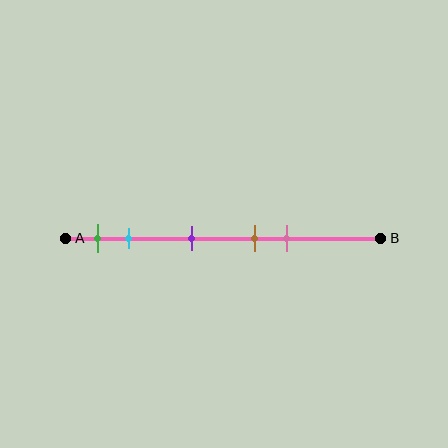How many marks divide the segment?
There are 5 marks dividing the segment.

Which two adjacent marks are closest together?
The brown and pink marks are the closest adjacent pair.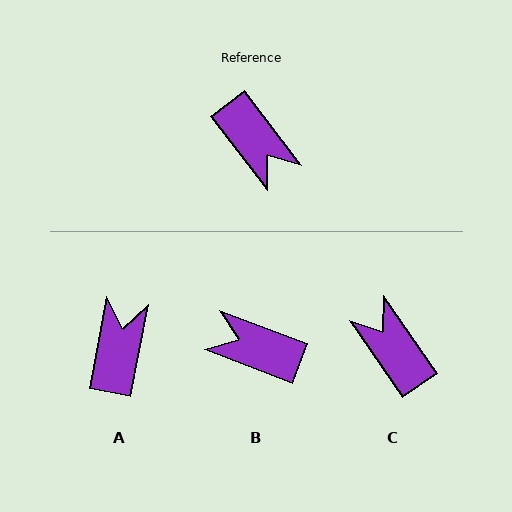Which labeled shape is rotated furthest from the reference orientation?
C, about 177 degrees away.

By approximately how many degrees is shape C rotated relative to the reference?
Approximately 177 degrees counter-clockwise.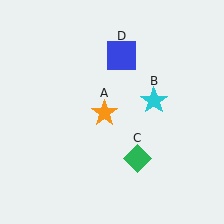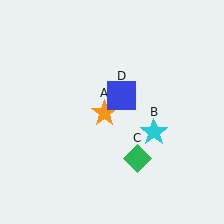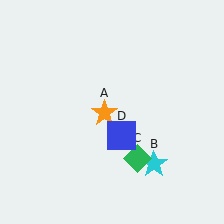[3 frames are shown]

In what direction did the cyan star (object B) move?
The cyan star (object B) moved down.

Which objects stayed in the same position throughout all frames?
Orange star (object A) and green diamond (object C) remained stationary.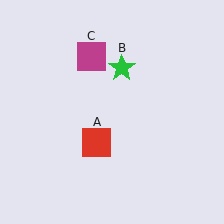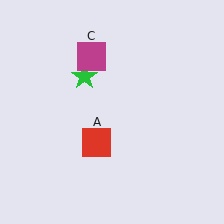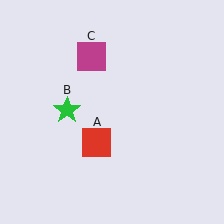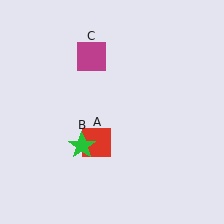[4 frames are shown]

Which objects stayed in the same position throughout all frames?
Red square (object A) and magenta square (object C) remained stationary.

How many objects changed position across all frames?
1 object changed position: green star (object B).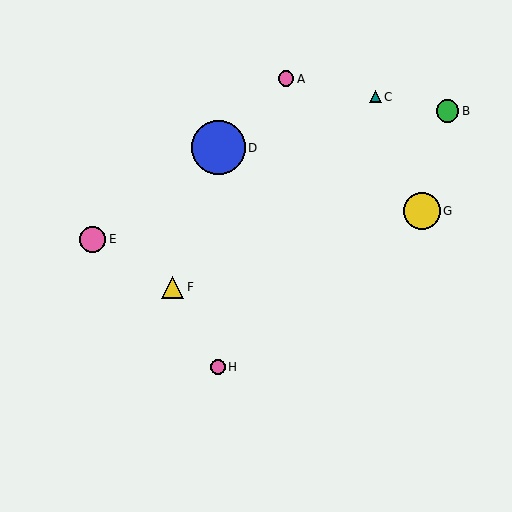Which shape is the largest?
The blue circle (labeled D) is the largest.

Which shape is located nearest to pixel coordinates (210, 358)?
The pink circle (labeled H) at (218, 367) is nearest to that location.